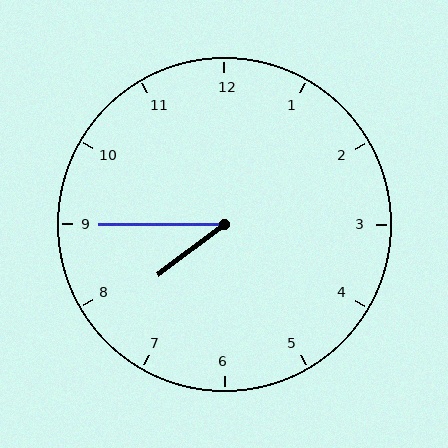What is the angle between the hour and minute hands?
Approximately 38 degrees.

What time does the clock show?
7:45.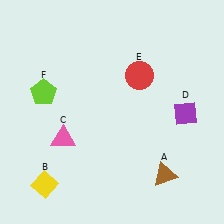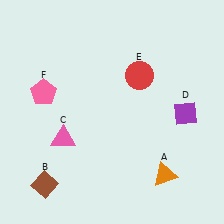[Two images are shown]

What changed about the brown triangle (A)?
In Image 1, A is brown. In Image 2, it changed to orange.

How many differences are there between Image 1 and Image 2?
There are 3 differences between the two images.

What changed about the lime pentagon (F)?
In Image 1, F is lime. In Image 2, it changed to pink.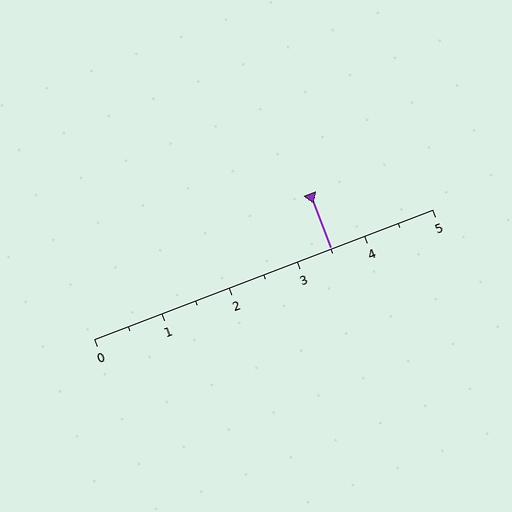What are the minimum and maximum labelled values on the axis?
The axis runs from 0 to 5.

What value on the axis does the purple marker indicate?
The marker indicates approximately 3.5.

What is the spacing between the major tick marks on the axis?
The major ticks are spaced 1 apart.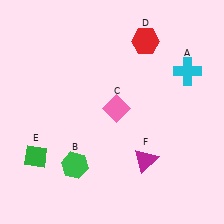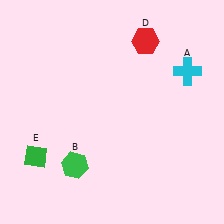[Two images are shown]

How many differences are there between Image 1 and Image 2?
There are 2 differences between the two images.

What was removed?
The pink diamond (C), the magenta triangle (F) were removed in Image 2.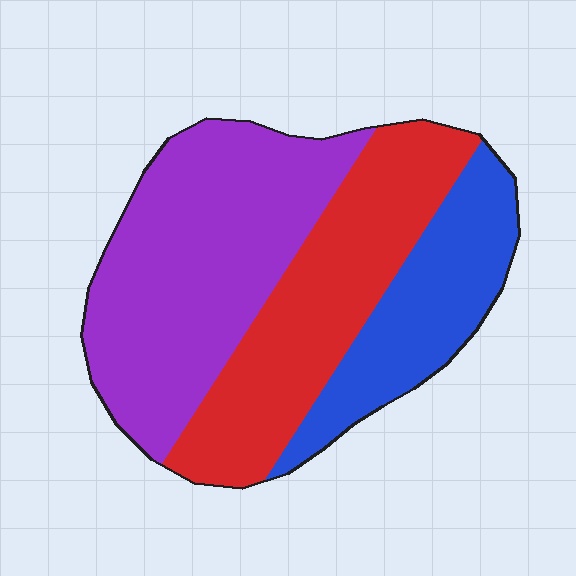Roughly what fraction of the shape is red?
Red covers 34% of the shape.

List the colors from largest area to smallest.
From largest to smallest: purple, red, blue.